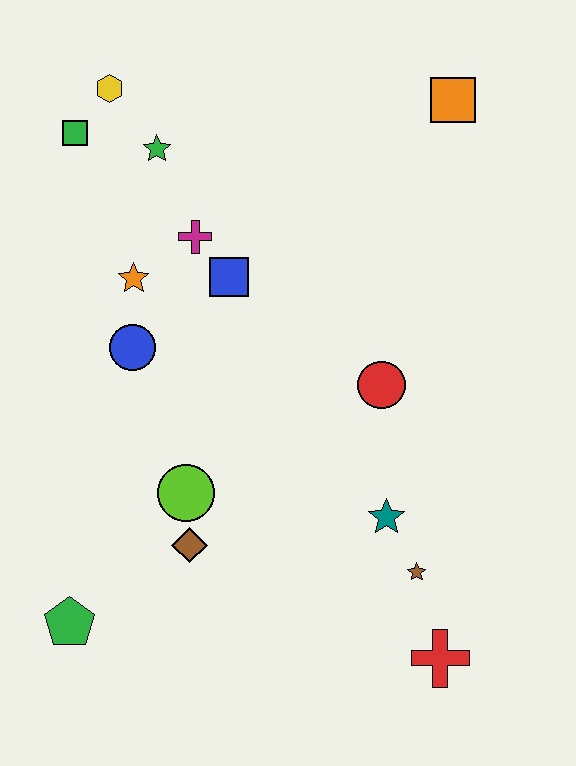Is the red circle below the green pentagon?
No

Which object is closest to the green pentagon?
The brown diamond is closest to the green pentagon.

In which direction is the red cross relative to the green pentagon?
The red cross is to the right of the green pentagon.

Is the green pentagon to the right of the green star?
No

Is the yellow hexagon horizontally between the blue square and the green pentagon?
Yes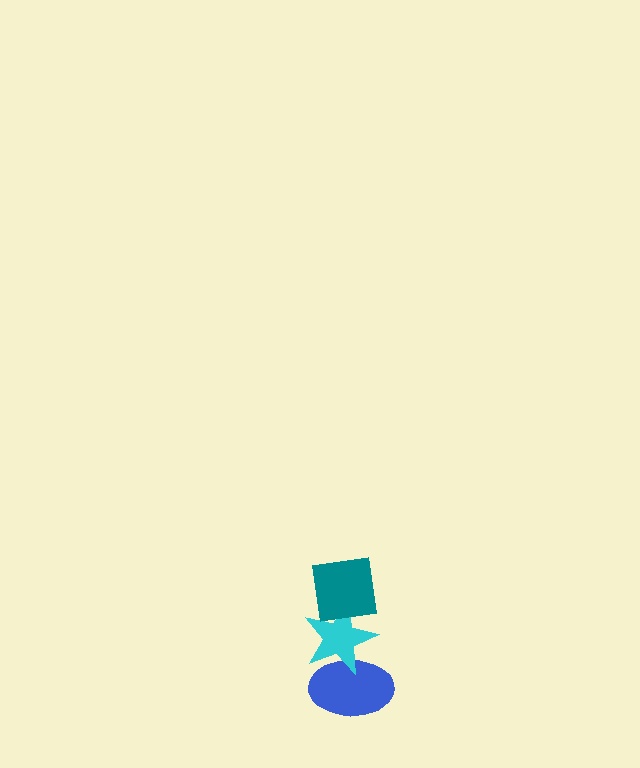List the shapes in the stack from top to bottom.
From top to bottom: the teal square, the cyan star, the blue ellipse.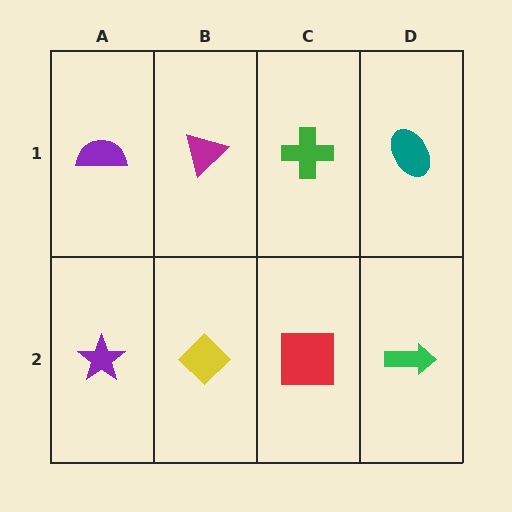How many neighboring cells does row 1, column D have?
2.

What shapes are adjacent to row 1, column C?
A red square (row 2, column C), a magenta triangle (row 1, column B), a teal ellipse (row 1, column D).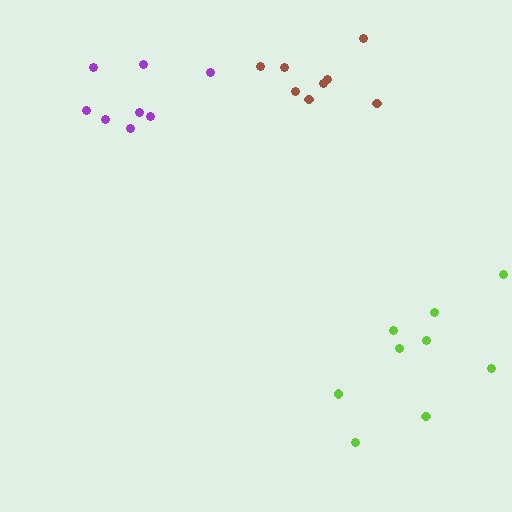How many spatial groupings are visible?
There are 3 spatial groupings.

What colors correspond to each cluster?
The clusters are colored: lime, purple, brown.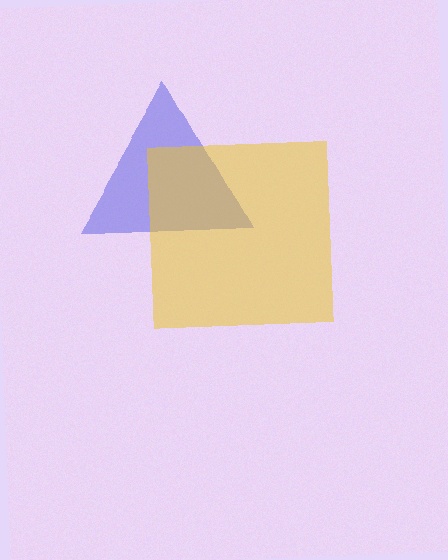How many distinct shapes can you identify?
There are 2 distinct shapes: a blue triangle, a yellow square.